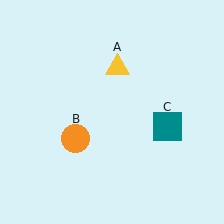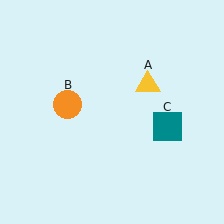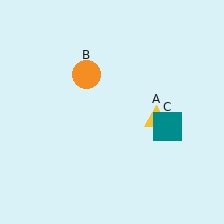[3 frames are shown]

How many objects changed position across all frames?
2 objects changed position: yellow triangle (object A), orange circle (object B).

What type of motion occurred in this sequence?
The yellow triangle (object A), orange circle (object B) rotated clockwise around the center of the scene.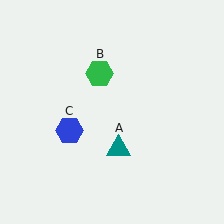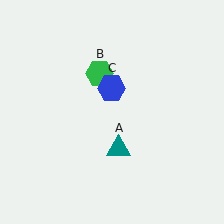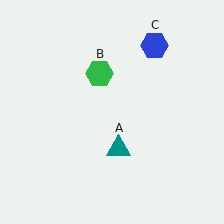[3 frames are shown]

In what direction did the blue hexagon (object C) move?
The blue hexagon (object C) moved up and to the right.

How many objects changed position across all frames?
1 object changed position: blue hexagon (object C).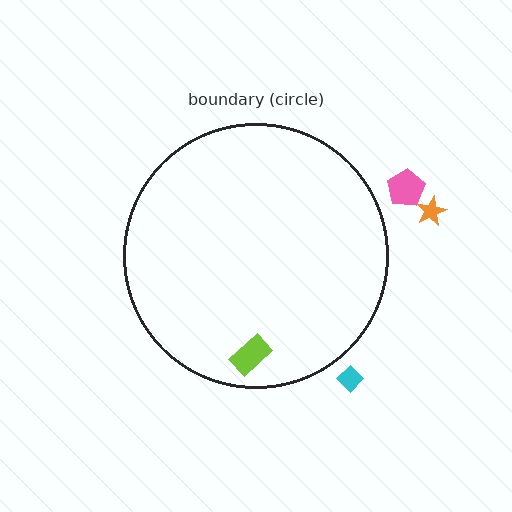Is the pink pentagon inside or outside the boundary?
Outside.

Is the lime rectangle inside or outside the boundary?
Inside.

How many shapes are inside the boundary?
1 inside, 3 outside.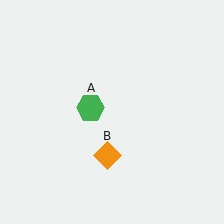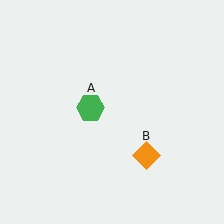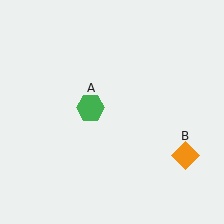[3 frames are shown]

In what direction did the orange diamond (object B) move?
The orange diamond (object B) moved right.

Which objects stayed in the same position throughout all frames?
Green hexagon (object A) remained stationary.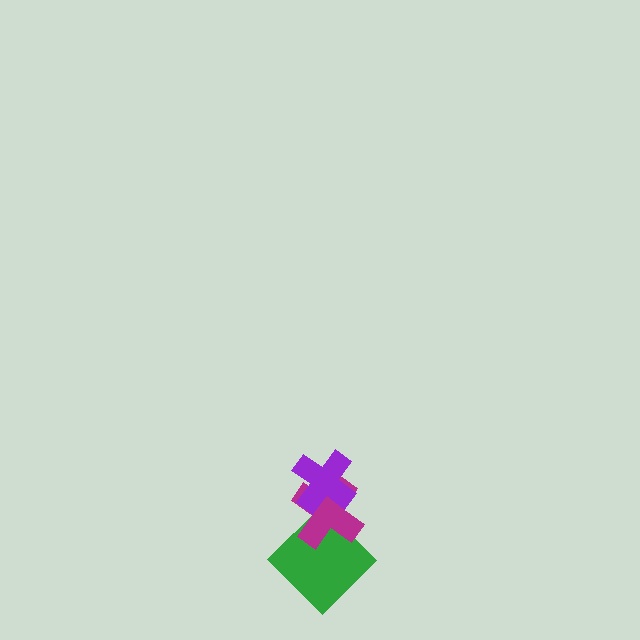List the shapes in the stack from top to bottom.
From top to bottom: the purple cross, the magenta cross, the green diamond.